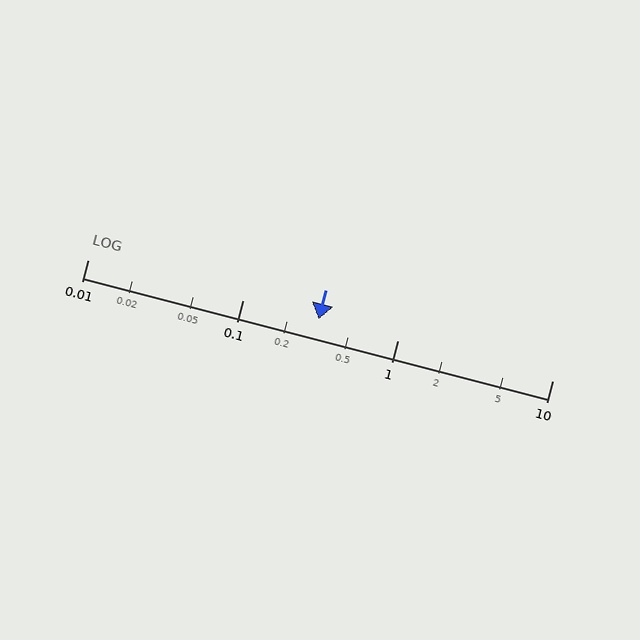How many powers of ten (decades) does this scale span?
The scale spans 3 decades, from 0.01 to 10.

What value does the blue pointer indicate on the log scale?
The pointer indicates approximately 0.31.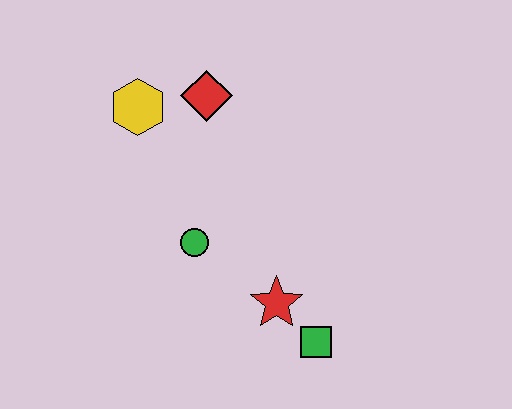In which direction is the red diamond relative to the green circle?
The red diamond is above the green circle.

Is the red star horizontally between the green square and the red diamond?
Yes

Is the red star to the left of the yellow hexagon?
No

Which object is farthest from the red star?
The yellow hexagon is farthest from the red star.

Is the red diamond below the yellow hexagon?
No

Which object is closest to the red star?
The green square is closest to the red star.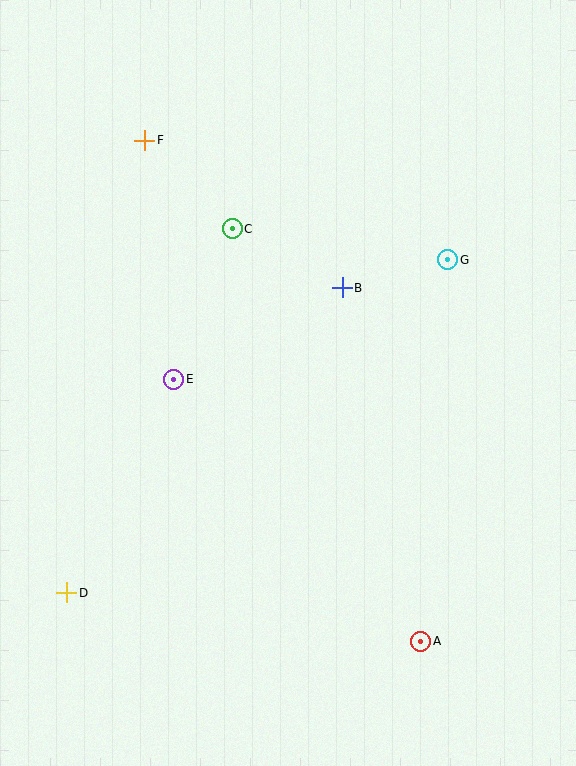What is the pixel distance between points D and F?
The distance between D and F is 459 pixels.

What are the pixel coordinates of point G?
Point G is at (448, 260).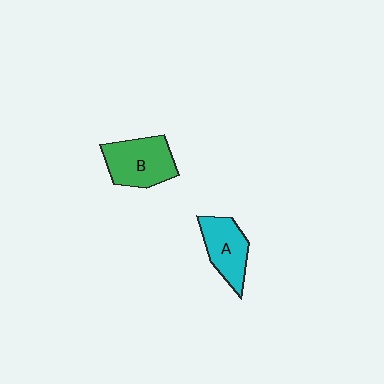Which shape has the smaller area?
Shape A (cyan).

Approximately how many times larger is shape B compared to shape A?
Approximately 1.2 times.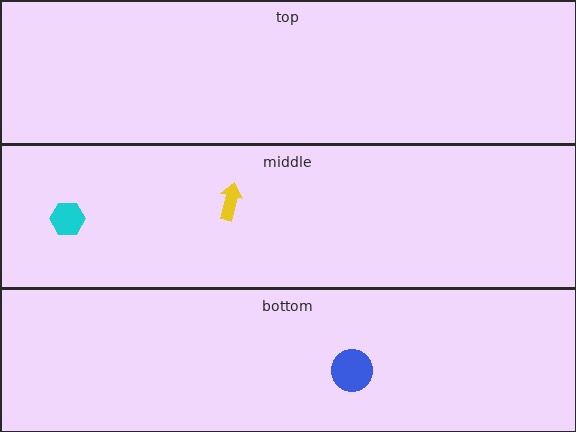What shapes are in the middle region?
The yellow arrow, the cyan hexagon.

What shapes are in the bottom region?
The blue circle.